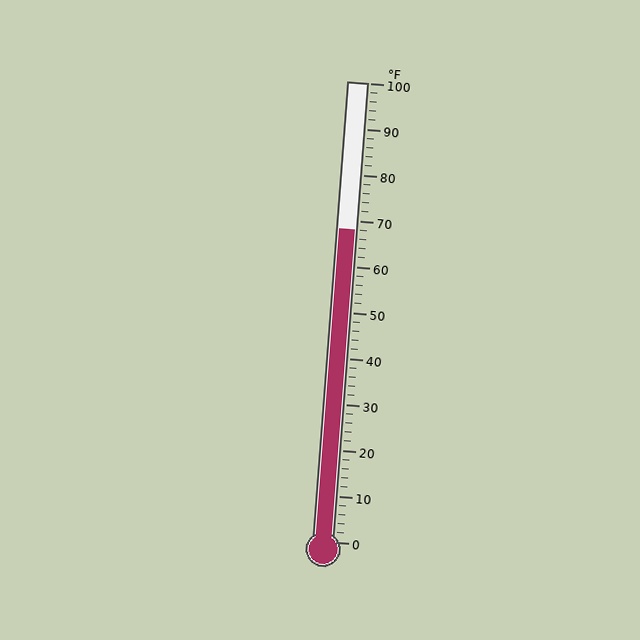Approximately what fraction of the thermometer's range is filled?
The thermometer is filled to approximately 70% of its range.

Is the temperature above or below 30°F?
The temperature is above 30°F.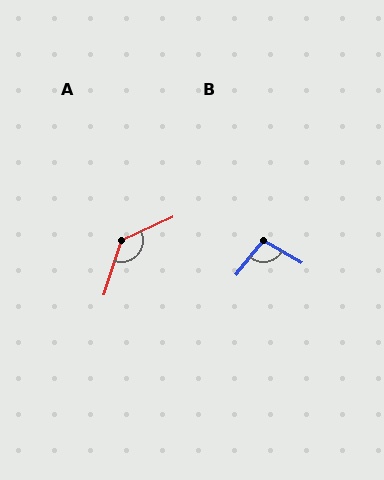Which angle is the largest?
A, at approximately 132 degrees.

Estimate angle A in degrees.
Approximately 132 degrees.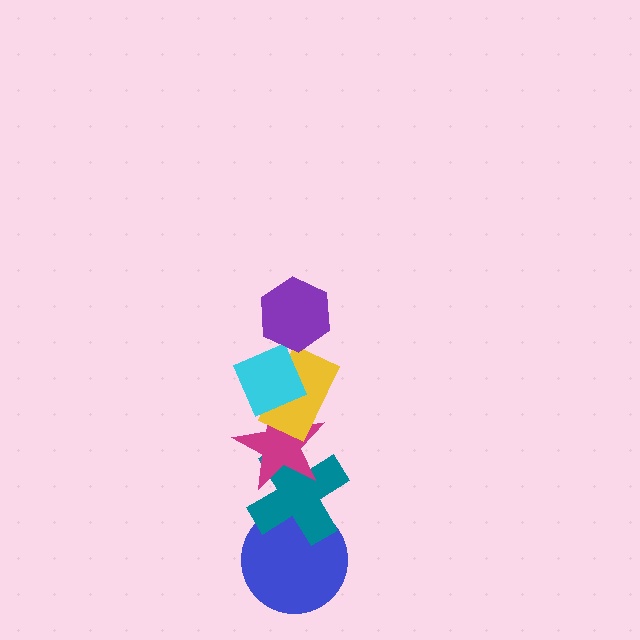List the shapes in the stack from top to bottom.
From top to bottom: the purple hexagon, the cyan diamond, the yellow rectangle, the magenta star, the teal cross, the blue circle.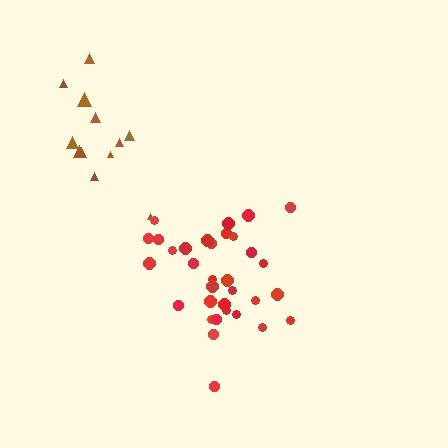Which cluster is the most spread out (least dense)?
Brown.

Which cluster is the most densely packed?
Red.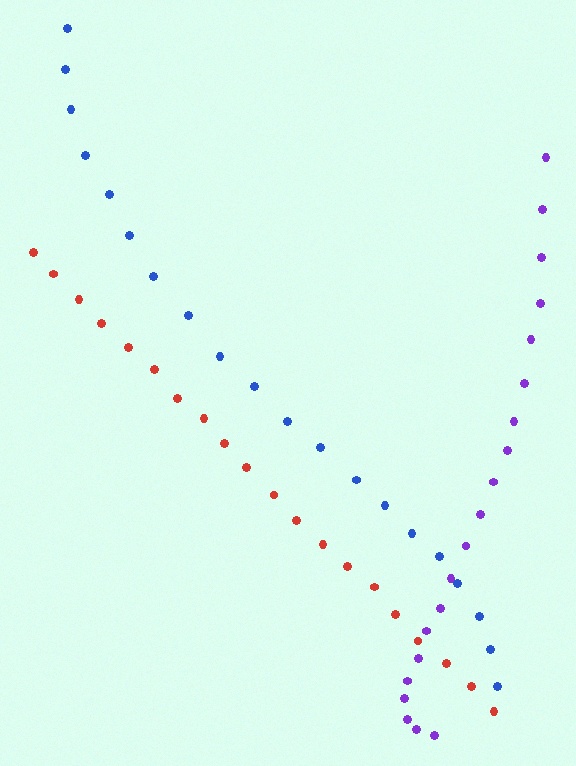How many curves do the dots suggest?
There are 3 distinct paths.